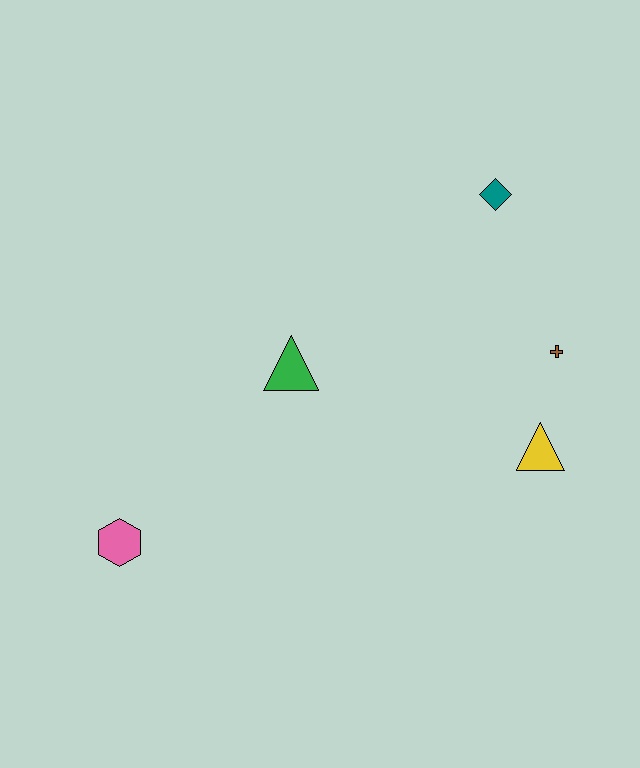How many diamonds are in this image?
There is 1 diamond.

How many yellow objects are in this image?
There is 1 yellow object.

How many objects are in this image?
There are 5 objects.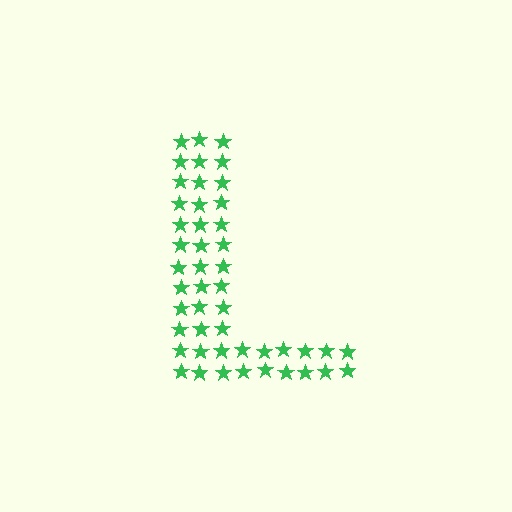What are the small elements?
The small elements are stars.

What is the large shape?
The large shape is the letter L.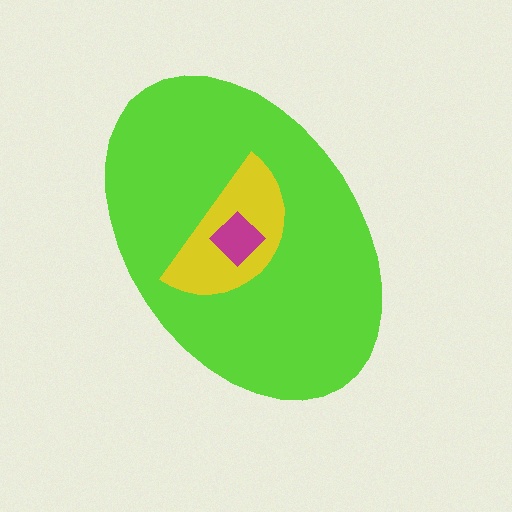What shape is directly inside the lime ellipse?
The yellow semicircle.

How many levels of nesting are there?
3.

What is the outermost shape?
The lime ellipse.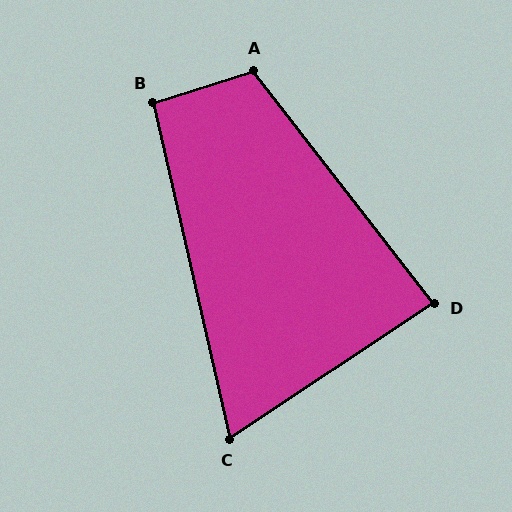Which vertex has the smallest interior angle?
C, at approximately 69 degrees.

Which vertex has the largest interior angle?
A, at approximately 111 degrees.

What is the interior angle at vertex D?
Approximately 86 degrees (approximately right).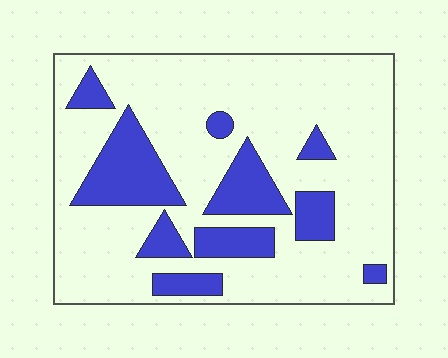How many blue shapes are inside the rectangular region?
10.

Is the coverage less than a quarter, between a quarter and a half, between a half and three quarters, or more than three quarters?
Less than a quarter.